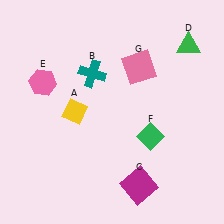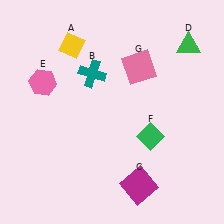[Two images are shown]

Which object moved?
The yellow diamond (A) moved up.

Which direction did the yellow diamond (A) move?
The yellow diamond (A) moved up.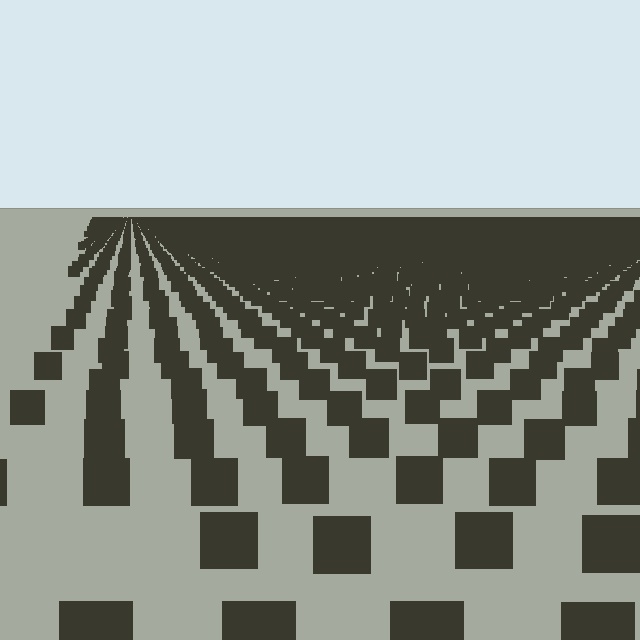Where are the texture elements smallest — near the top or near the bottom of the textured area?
Near the top.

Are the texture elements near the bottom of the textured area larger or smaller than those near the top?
Larger. Near the bottom, elements are closer to the viewer and appear at a bigger on-screen size.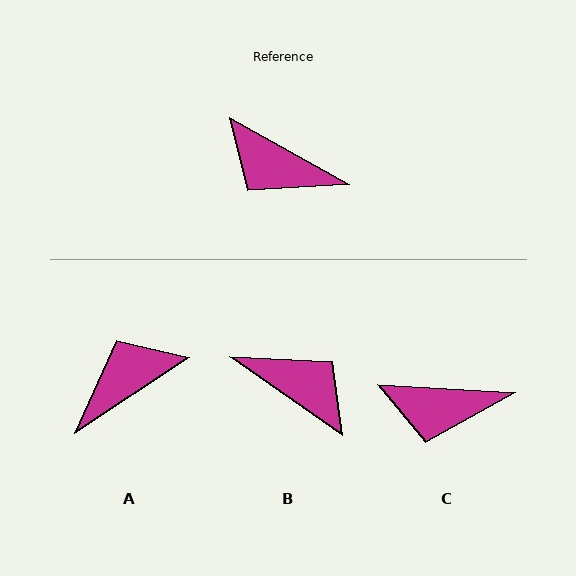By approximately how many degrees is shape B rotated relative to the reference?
Approximately 174 degrees counter-clockwise.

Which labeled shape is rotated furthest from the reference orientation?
B, about 174 degrees away.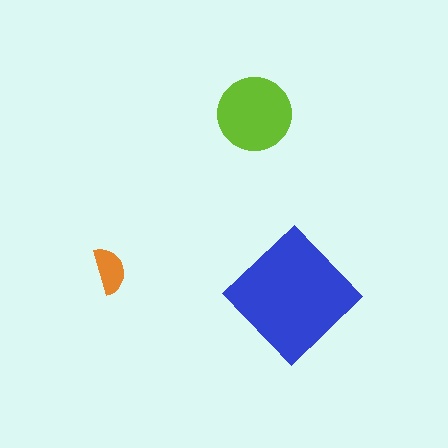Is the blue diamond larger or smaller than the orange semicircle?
Larger.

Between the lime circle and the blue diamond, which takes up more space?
The blue diamond.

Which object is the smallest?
The orange semicircle.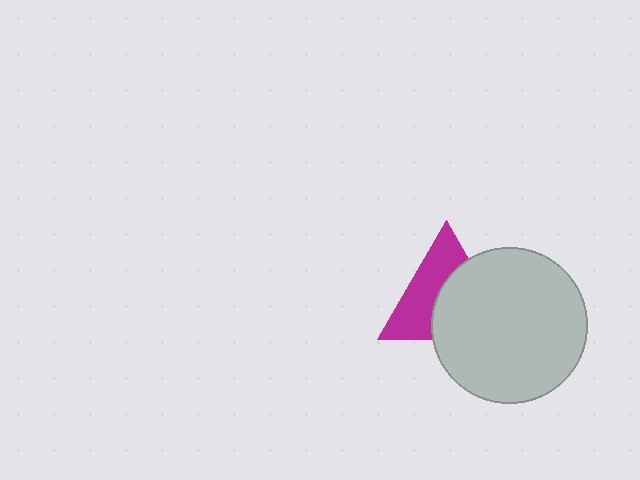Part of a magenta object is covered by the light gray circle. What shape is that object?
It is a triangle.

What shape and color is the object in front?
The object in front is a light gray circle.